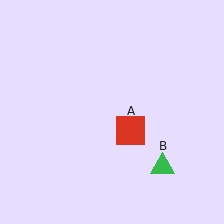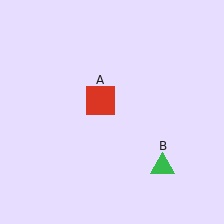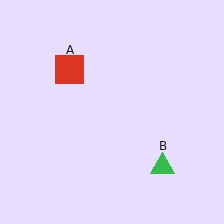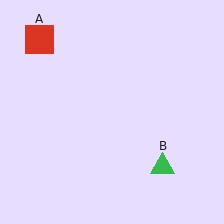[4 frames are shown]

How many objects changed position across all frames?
1 object changed position: red square (object A).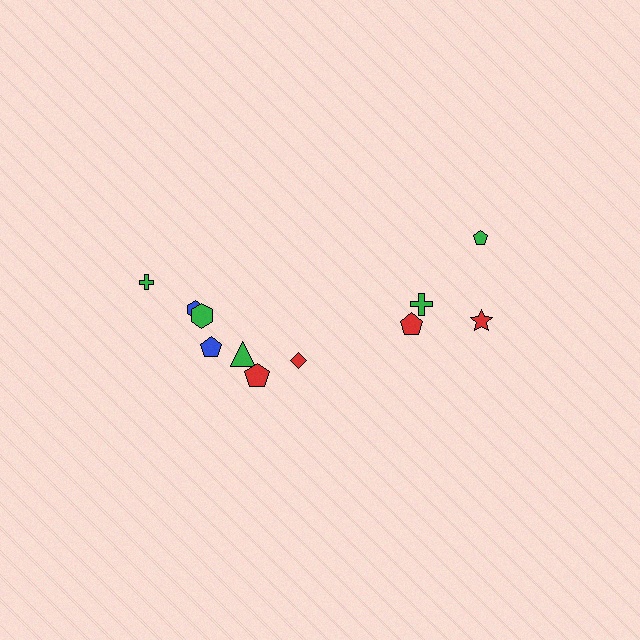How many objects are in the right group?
There are 4 objects.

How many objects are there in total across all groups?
There are 11 objects.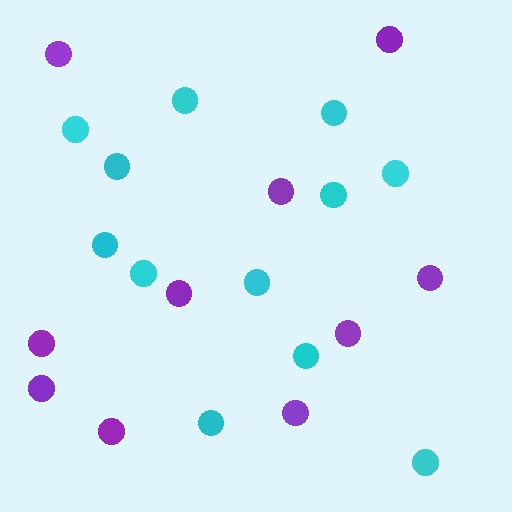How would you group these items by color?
There are 2 groups: one group of cyan circles (12) and one group of purple circles (10).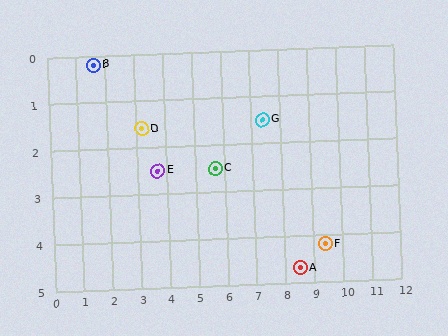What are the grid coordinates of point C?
Point C is at approximately (5.7, 2.5).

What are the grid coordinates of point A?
Point A is at approximately (8.5, 4.7).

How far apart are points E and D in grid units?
Points E and D are about 1.0 grid units apart.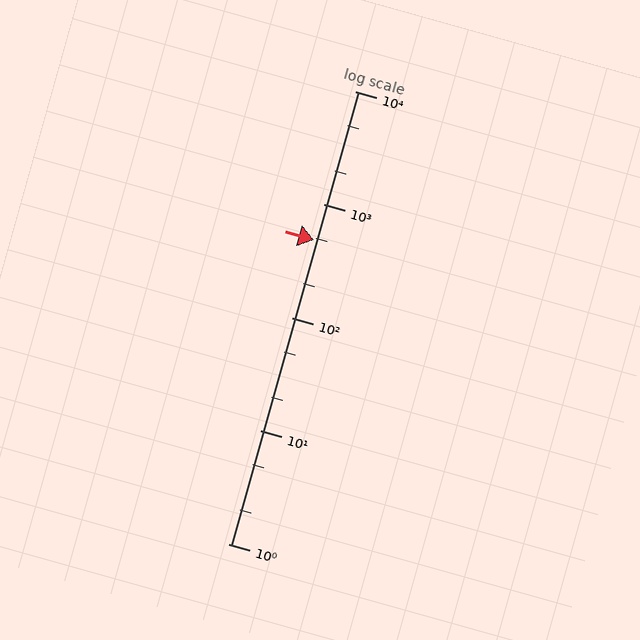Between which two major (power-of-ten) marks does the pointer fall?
The pointer is between 100 and 1000.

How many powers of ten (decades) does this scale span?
The scale spans 4 decades, from 1 to 10000.